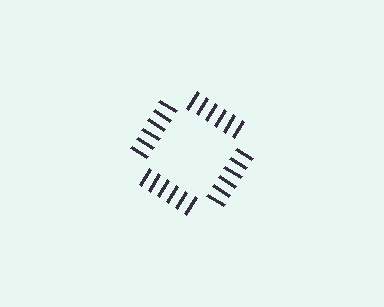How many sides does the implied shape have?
4 sides — the line-ends trace a square.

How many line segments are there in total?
24 — 6 along each of the 4 edges.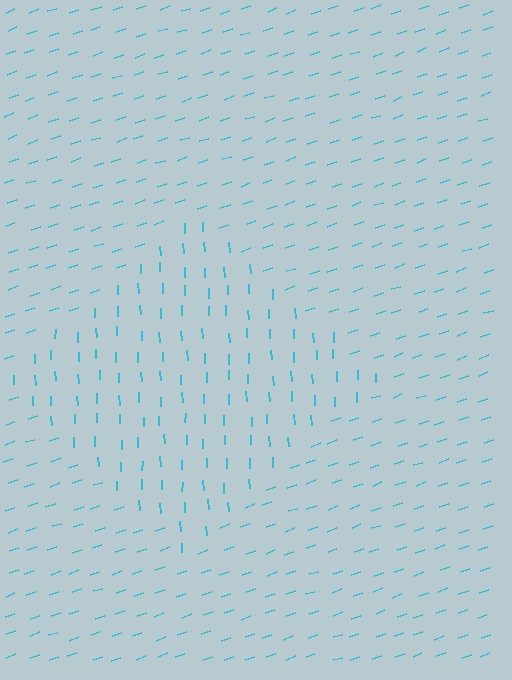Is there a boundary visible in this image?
Yes, there is a texture boundary formed by a change in line orientation.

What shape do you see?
I see a diamond.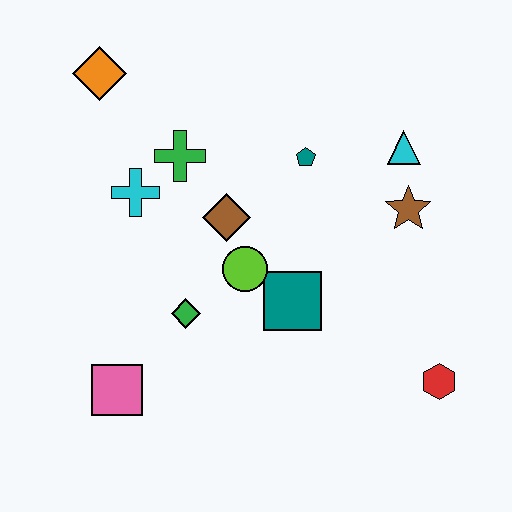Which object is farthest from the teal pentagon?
The pink square is farthest from the teal pentagon.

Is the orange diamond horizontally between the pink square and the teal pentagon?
No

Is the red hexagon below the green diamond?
Yes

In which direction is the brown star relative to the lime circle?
The brown star is to the right of the lime circle.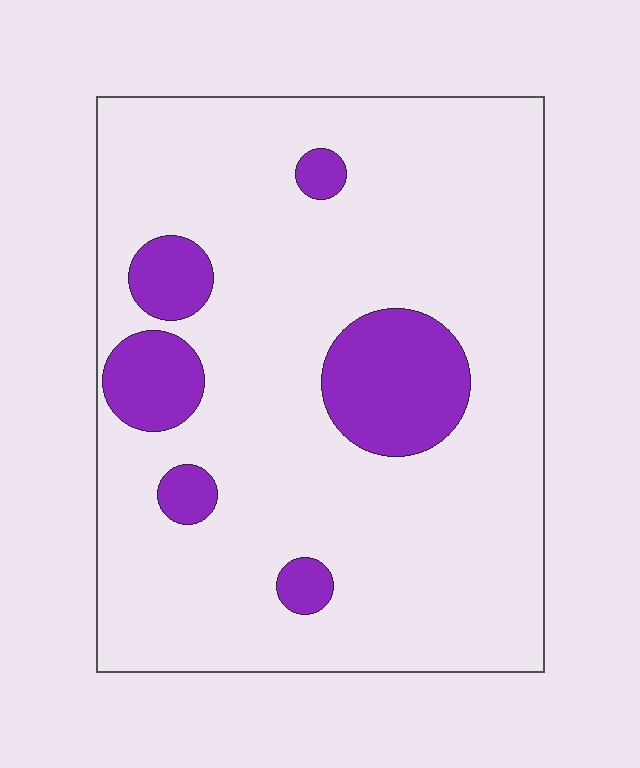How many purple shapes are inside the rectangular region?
6.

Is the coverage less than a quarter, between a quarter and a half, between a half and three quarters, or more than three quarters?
Less than a quarter.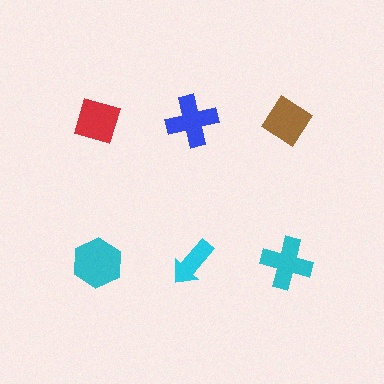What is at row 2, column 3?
A cyan cross.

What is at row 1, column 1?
A red diamond.